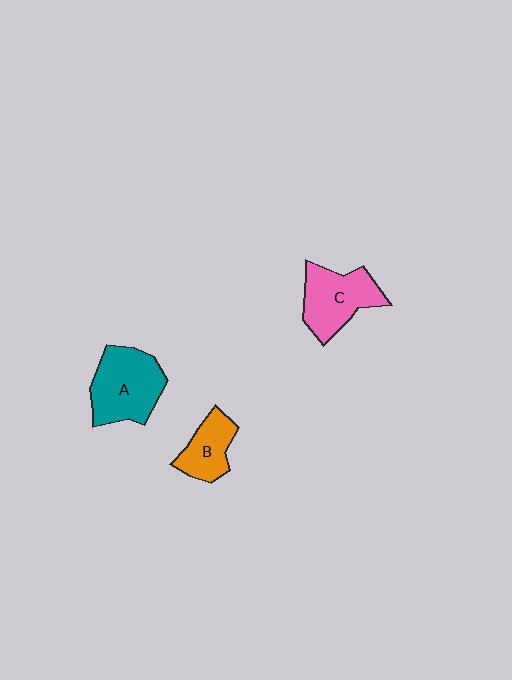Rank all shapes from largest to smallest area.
From largest to smallest: A (teal), C (pink), B (orange).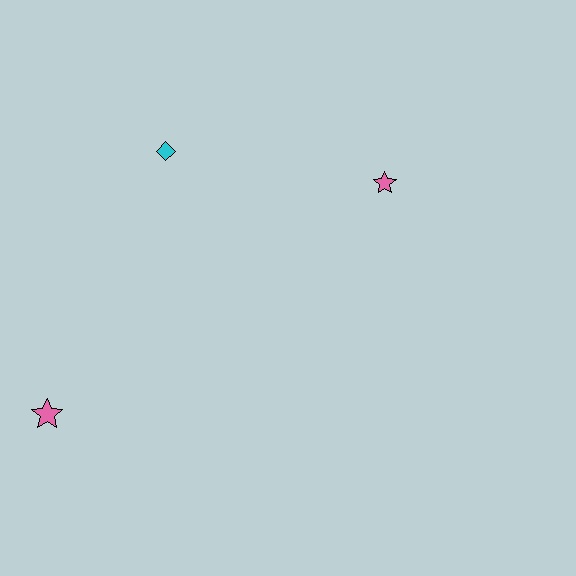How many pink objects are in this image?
There are 2 pink objects.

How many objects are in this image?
There are 3 objects.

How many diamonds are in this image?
There is 1 diamond.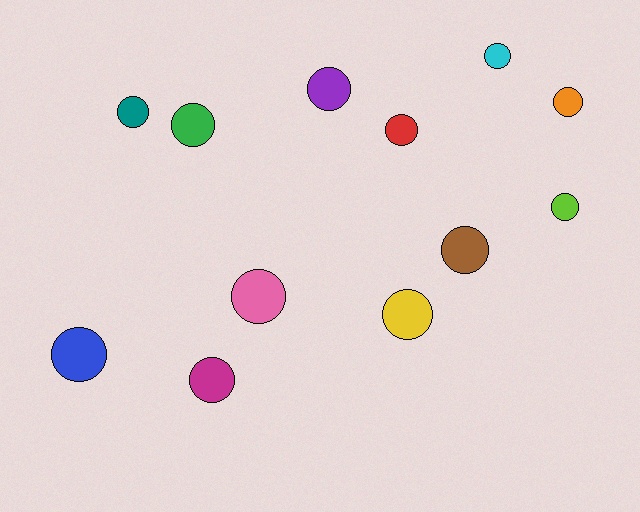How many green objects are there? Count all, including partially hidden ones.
There is 1 green object.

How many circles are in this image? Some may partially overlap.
There are 12 circles.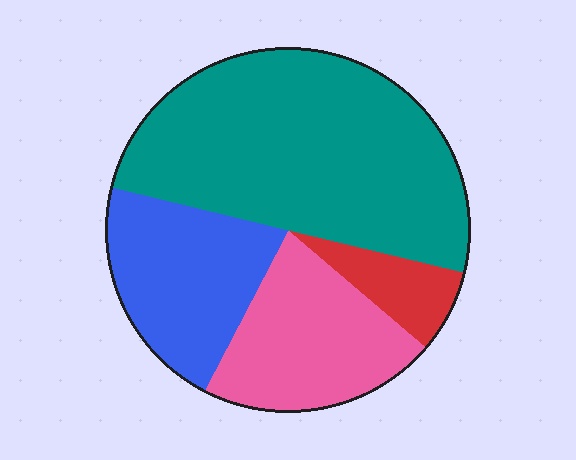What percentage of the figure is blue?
Blue takes up about one fifth (1/5) of the figure.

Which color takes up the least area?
Red, at roughly 5%.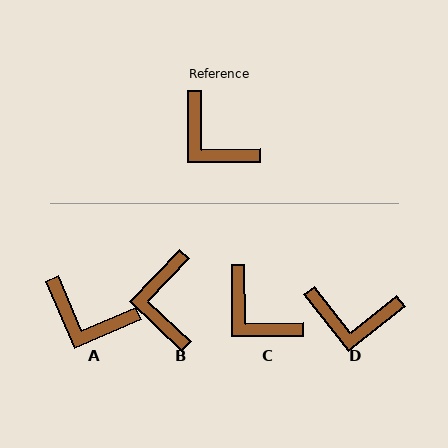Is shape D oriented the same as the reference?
No, it is off by about 38 degrees.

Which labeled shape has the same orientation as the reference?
C.